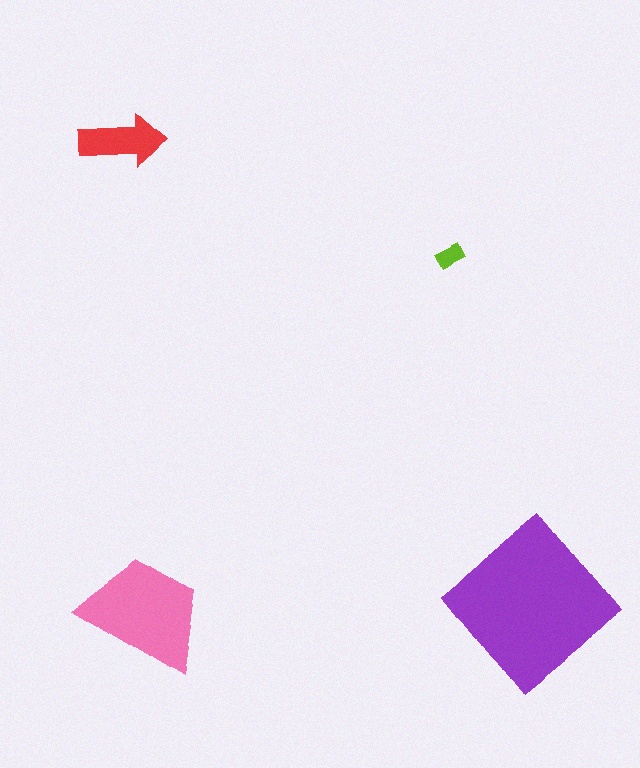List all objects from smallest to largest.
The lime rectangle, the red arrow, the pink trapezoid, the purple diamond.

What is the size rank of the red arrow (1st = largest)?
3rd.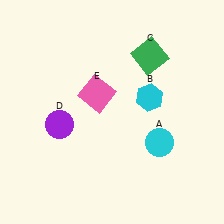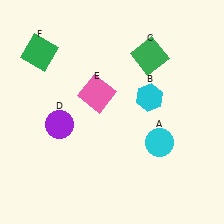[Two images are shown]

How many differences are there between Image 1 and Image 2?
There is 1 difference between the two images.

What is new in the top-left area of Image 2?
A green square (F) was added in the top-left area of Image 2.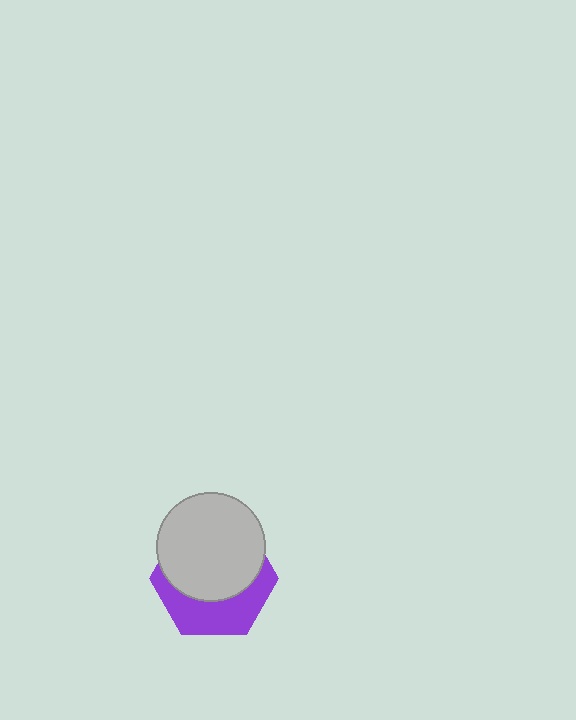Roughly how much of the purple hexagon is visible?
A small part of it is visible (roughly 40%).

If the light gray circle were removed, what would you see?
You would see the complete purple hexagon.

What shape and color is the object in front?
The object in front is a light gray circle.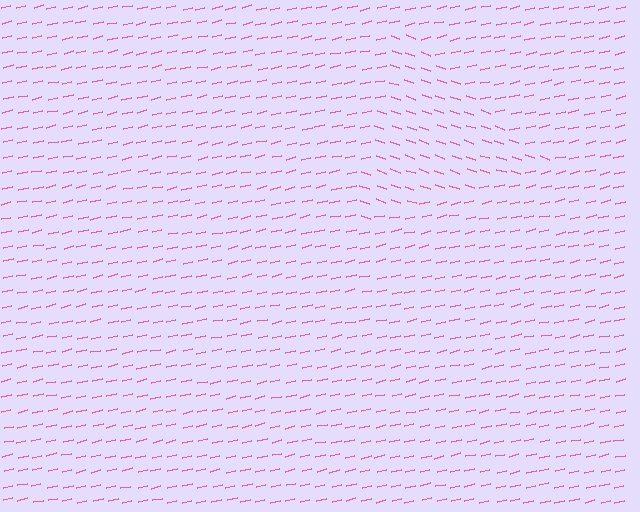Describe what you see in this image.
The image is filled with small pink line segments. A triangle region in the image has lines oriented differently from the surrounding lines, creating a visible texture boundary.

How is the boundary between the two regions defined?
The boundary is defined purely by a change in line orientation (approximately 32 degrees difference). All lines are the same color and thickness.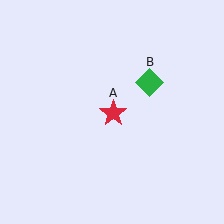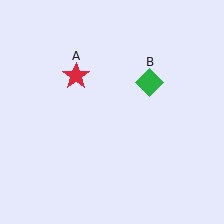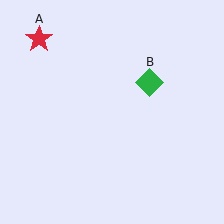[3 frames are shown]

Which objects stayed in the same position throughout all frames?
Green diamond (object B) remained stationary.